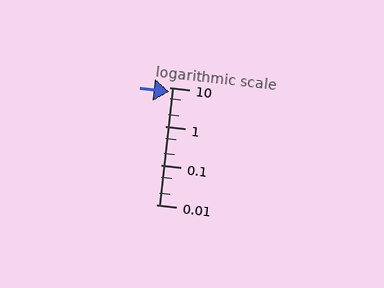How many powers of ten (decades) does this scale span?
The scale spans 3 decades, from 0.01 to 10.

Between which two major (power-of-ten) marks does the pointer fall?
The pointer is between 1 and 10.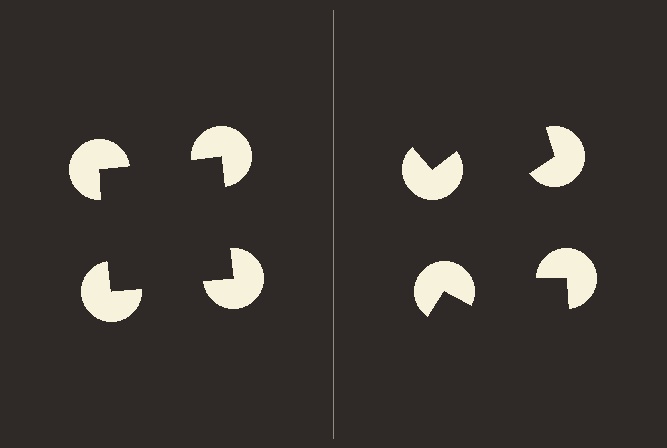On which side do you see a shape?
An illusory square appears on the left side. On the right side the wedge cuts are rotated, so no coherent shape forms.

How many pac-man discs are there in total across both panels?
8 — 4 on each side.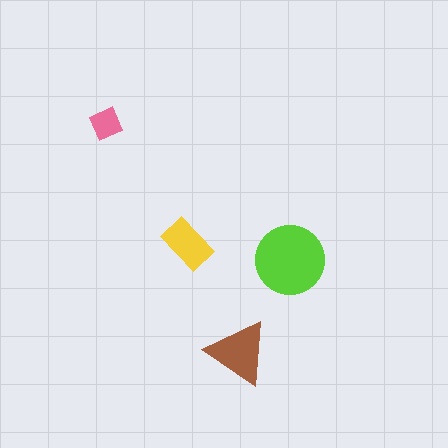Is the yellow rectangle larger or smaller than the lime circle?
Smaller.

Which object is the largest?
The lime circle.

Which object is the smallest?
The pink diamond.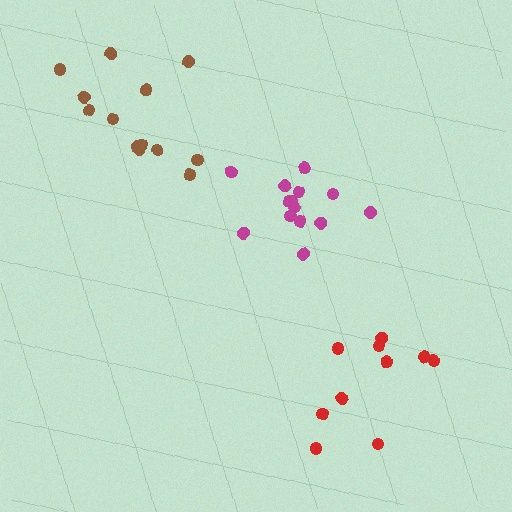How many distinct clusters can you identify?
There are 3 distinct clusters.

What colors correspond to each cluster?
The clusters are colored: brown, magenta, red.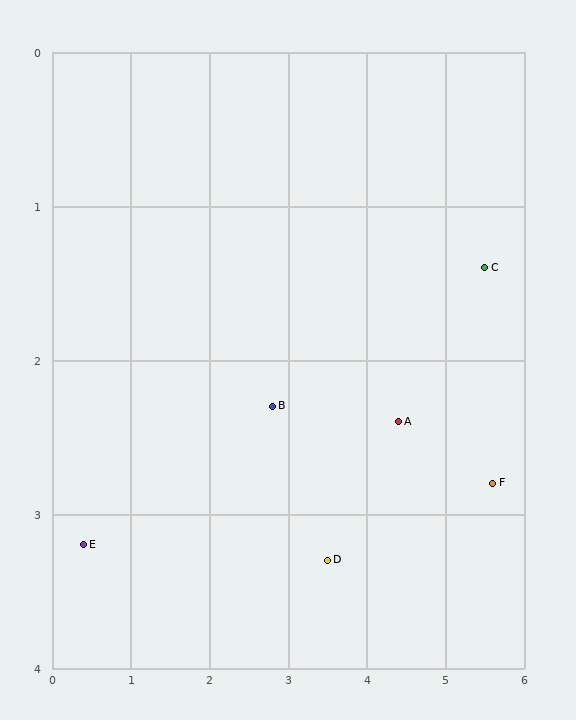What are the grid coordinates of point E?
Point E is at approximately (0.4, 3.2).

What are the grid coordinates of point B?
Point B is at approximately (2.8, 2.3).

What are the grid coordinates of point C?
Point C is at approximately (5.5, 1.4).